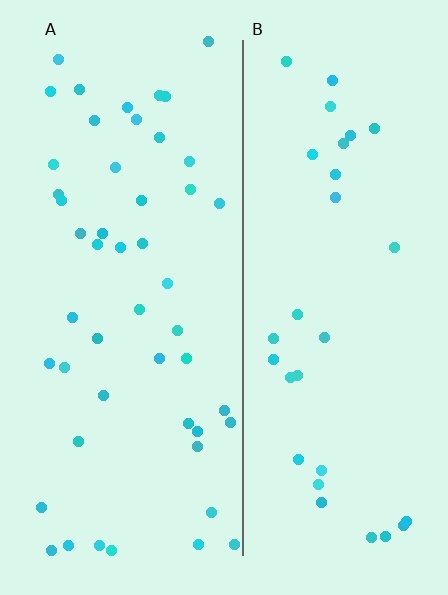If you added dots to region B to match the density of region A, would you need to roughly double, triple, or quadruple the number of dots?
Approximately double.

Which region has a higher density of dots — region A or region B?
A (the left).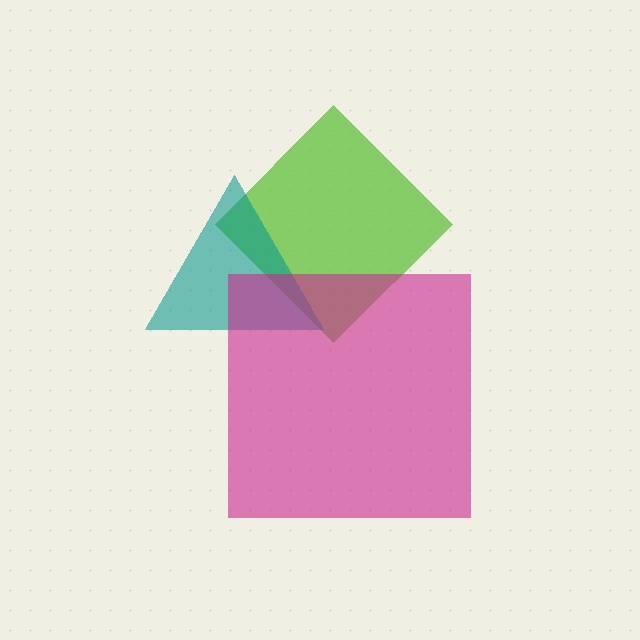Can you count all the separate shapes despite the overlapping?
Yes, there are 3 separate shapes.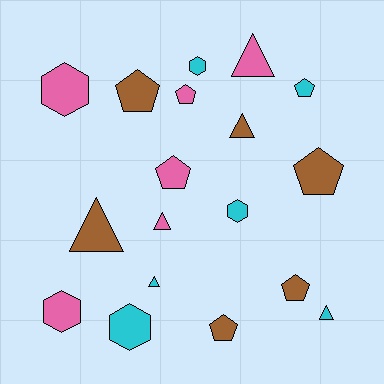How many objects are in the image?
There are 18 objects.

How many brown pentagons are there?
There are 4 brown pentagons.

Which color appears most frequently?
Cyan, with 6 objects.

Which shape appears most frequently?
Pentagon, with 7 objects.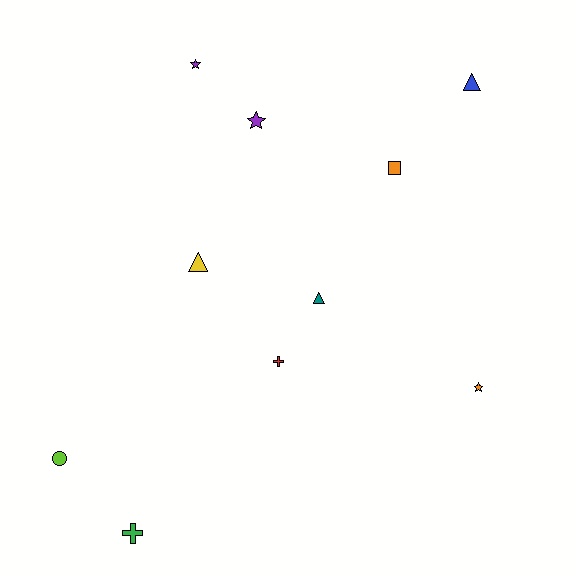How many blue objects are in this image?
There is 1 blue object.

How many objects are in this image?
There are 10 objects.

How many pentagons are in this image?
There are no pentagons.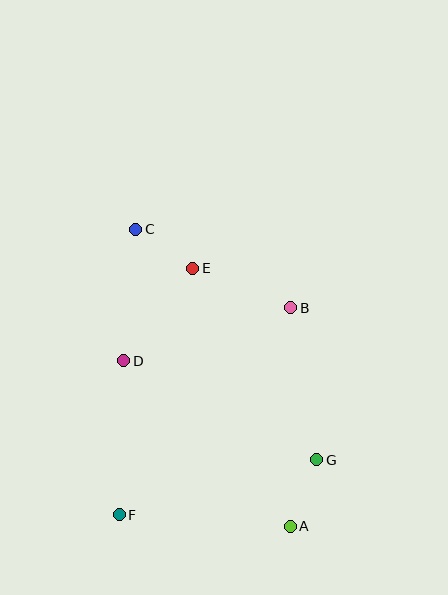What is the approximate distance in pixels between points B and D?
The distance between B and D is approximately 175 pixels.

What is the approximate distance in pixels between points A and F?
The distance between A and F is approximately 171 pixels.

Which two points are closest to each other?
Points C and E are closest to each other.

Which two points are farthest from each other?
Points A and C are farthest from each other.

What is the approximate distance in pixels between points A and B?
The distance between A and B is approximately 218 pixels.